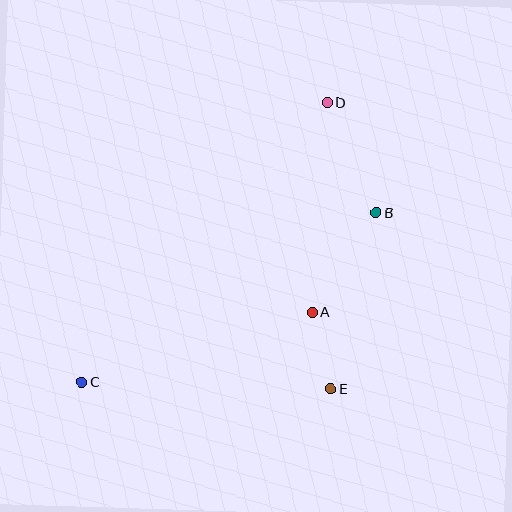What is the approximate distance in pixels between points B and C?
The distance between B and C is approximately 339 pixels.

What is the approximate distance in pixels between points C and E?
The distance between C and E is approximately 249 pixels.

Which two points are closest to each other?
Points A and E are closest to each other.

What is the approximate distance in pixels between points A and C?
The distance between A and C is approximately 241 pixels.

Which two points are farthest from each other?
Points C and D are farthest from each other.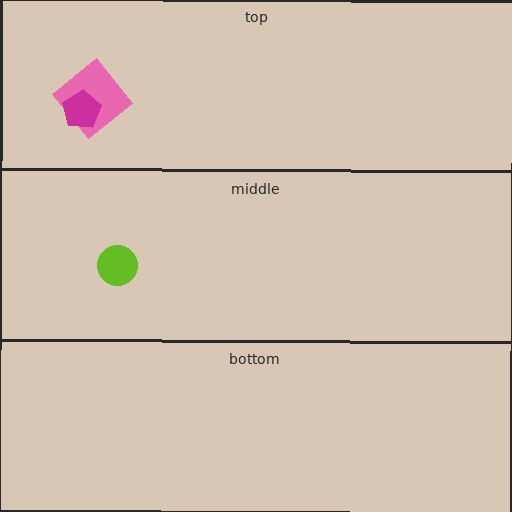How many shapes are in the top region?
2.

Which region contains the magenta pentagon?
The top region.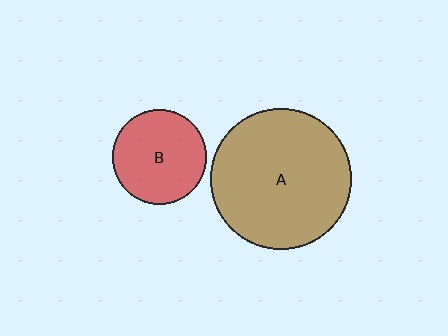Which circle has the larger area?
Circle A (brown).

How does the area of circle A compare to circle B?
Approximately 2.2 times.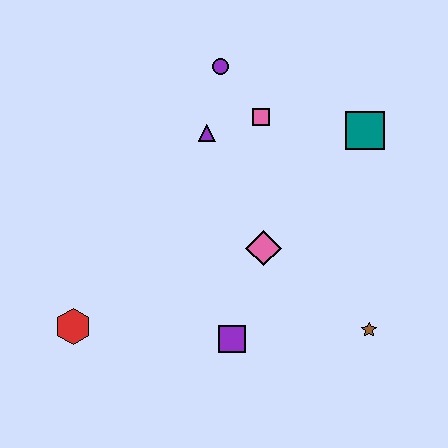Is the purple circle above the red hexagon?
Yes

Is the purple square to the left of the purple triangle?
No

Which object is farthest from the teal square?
The red hexagon is farthest from the teal square.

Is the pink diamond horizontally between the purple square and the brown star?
Yes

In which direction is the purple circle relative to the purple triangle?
The purple circle is above the purple triangle.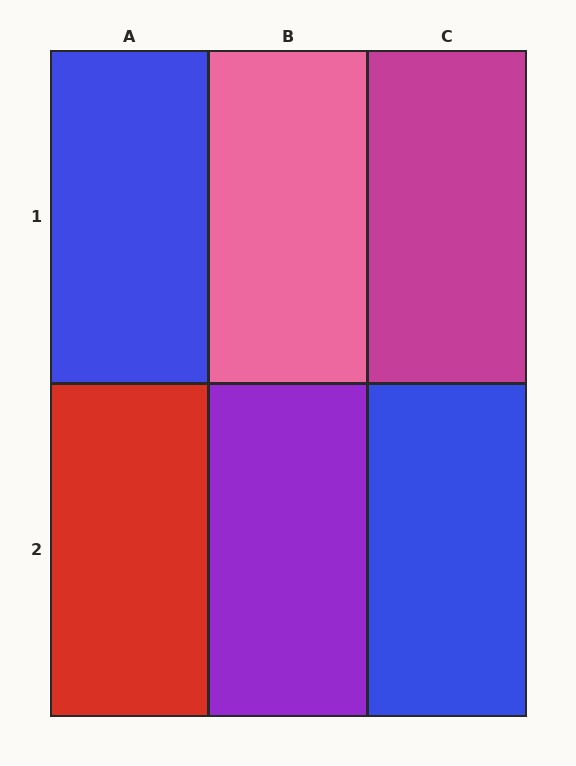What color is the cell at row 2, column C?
Blue.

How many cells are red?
1 cell is red.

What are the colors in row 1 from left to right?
Blue, pink, magenta.